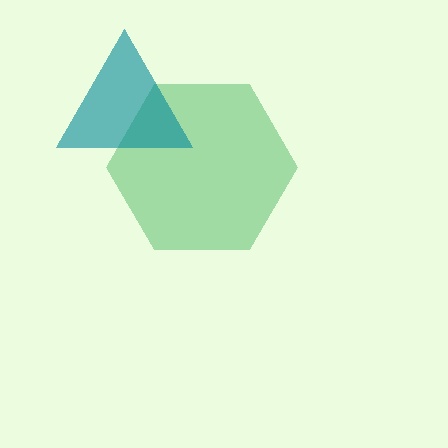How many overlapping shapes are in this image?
There are 2 overlapping shapes in the image.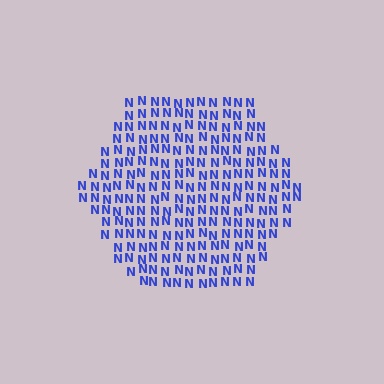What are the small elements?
The small elements are letter N's.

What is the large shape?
The large shape is a hexagon.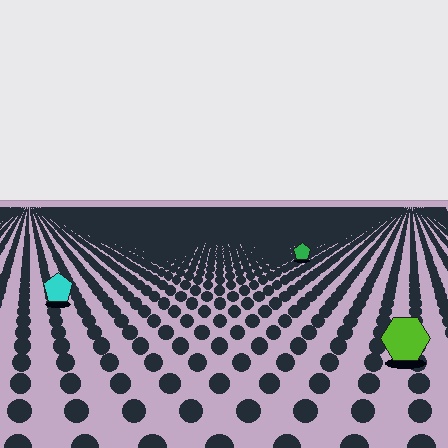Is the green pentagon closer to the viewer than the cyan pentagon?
No. The cyan pentagon is closer — you can tell from the texture gradient: the ground texture is coarser near it.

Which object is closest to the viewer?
The lime hexagon is closest. The texture marks near it are larger and more spread out.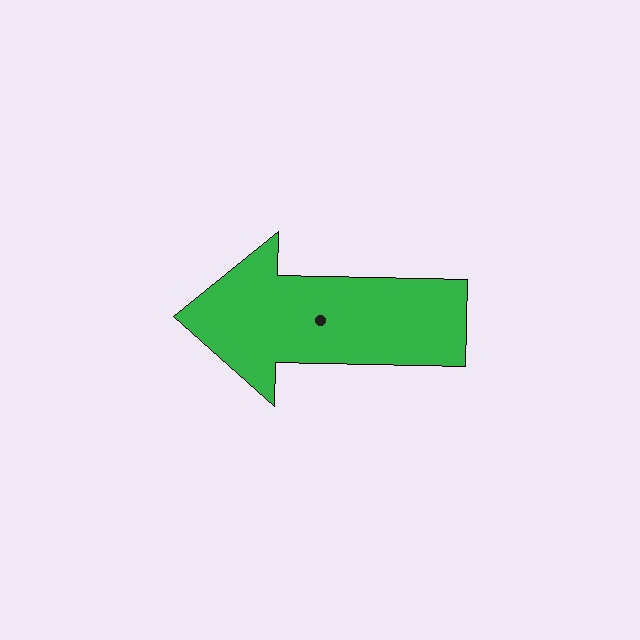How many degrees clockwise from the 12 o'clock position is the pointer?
Approximately 271 degrees.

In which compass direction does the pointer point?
West.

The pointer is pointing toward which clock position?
Roughly 9 o'clock.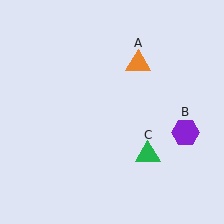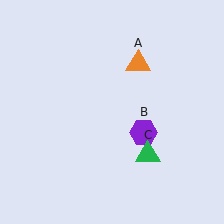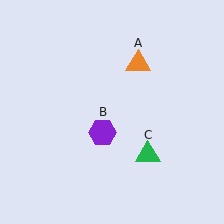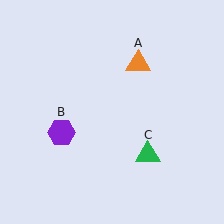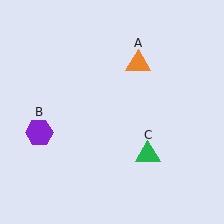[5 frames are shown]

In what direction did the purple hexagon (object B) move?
The purple hexagon (object B) moved left.